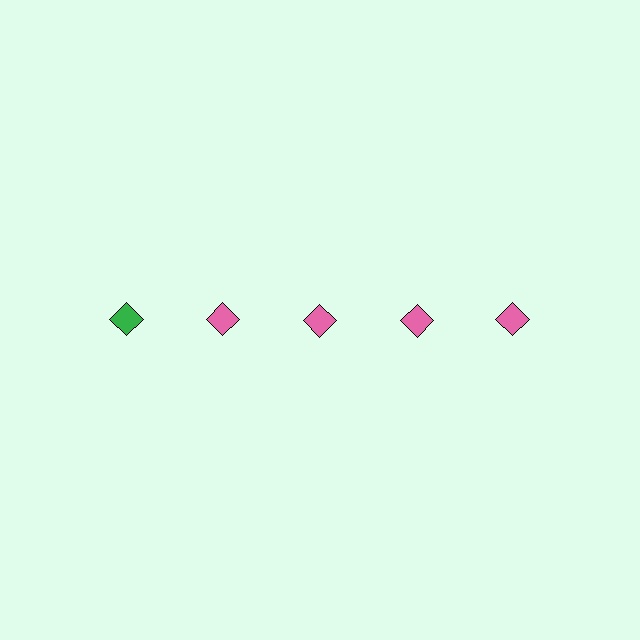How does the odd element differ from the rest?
It has a different color: green instead of pink.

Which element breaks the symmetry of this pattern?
The green diamond in the top row, leftmost column breaks the symmetry. All other shapes are pink diamonds.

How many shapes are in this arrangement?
There are 5 shapes arranged in a grid pattern.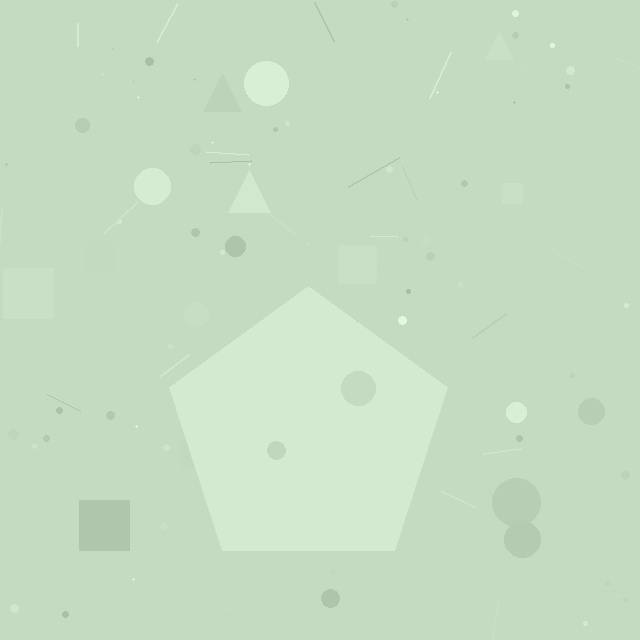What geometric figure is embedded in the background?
A pentagon is embedded in the background.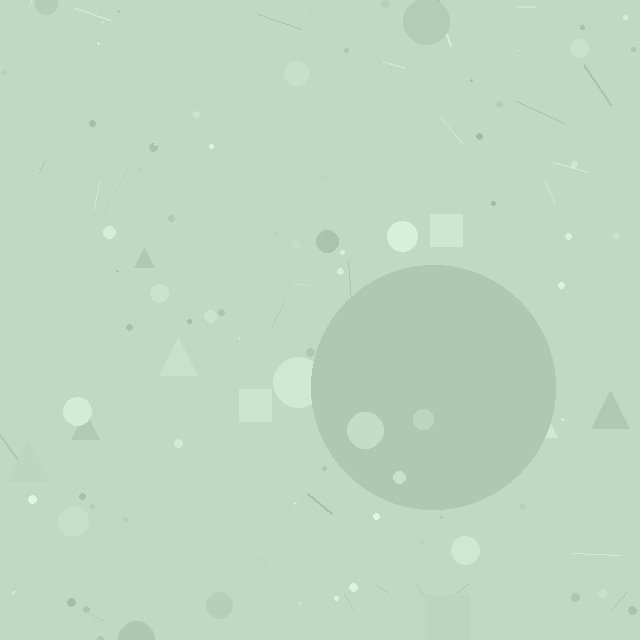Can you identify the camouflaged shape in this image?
The camouflaged shape is a circle.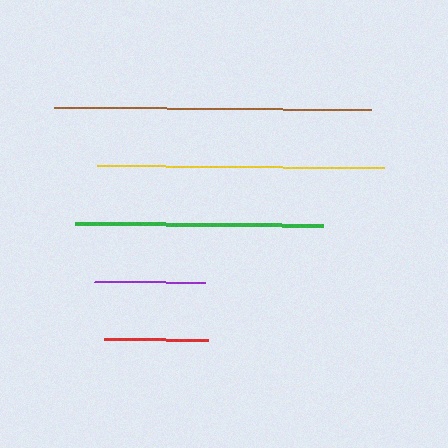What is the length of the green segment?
The green segment is approximately 248 pixels long.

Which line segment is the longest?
The brown line is the longest at approximately 317 pixels.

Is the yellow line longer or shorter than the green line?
The yellow line is longer than the green line.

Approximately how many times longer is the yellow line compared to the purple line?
The yellow line is approximately 2.6 times the length of the purple line.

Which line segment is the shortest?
The red line is the shortest at approximately 104 pixels.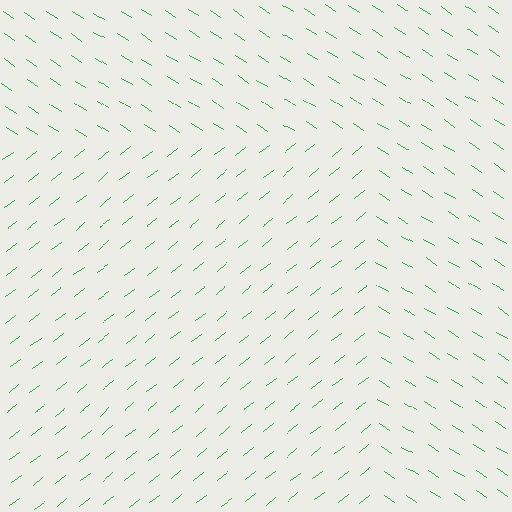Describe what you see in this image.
The image is filled with small green line segments. A rectangle region in the image has lines oriented differently from the surrounding lines, creating a visible texture boundary.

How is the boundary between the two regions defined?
The boundary is defined purely by a change in line orientation (approximately 71 degrees difference). All lines are the same color and thickness.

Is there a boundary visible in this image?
Yes, there is a texture boundary formed by a change in line orientation.